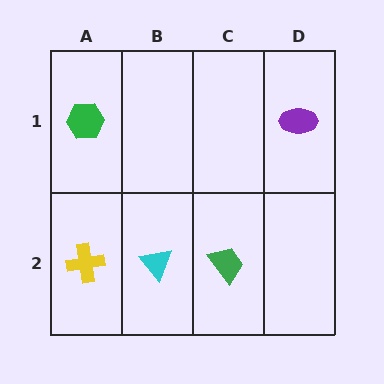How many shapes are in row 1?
2 shapes.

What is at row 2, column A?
A yellow cross.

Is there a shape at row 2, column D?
No, that cell is empty.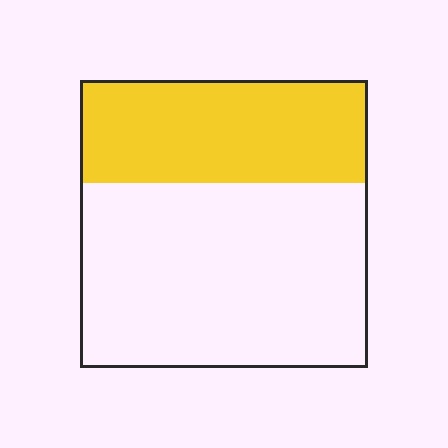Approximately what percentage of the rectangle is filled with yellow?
Approximately 35%.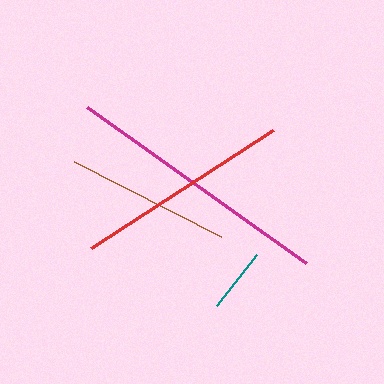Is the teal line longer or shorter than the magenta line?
The magenta line is longer than the teal line.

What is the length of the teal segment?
The teal segment is approximately 65 pixels long.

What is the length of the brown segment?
The brown segment is approximately 165 pixels long.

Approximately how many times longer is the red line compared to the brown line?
The red line is approximately 1.3 times the length of the brown line.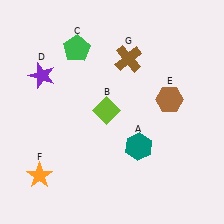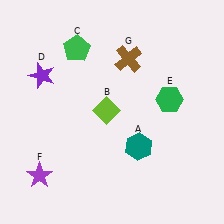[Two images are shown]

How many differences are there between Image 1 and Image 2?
There are 2 differences between the two images.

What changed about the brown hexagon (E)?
In Image 1, E is brown. In Image 2, it changed to green.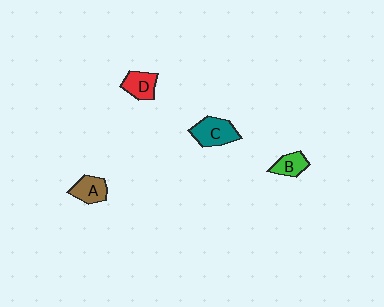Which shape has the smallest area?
Shape B (green).